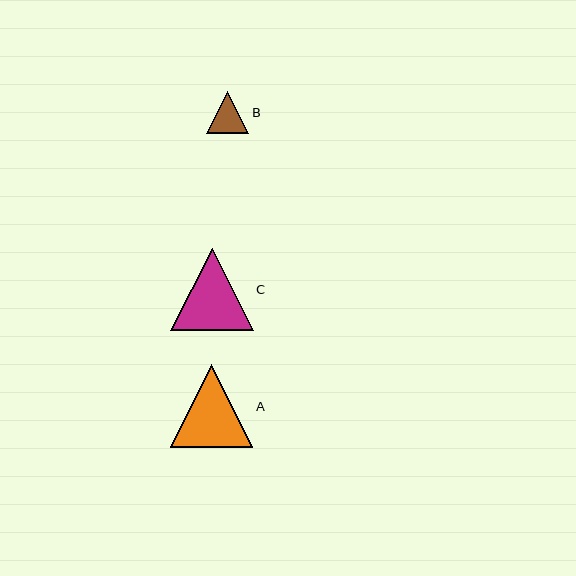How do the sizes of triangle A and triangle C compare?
Triangle A and triangle C are approximately the same size.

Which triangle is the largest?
Triangle A is the largest with a size of approximately 83 pixels.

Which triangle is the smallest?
Triangle B is the smallest with a size of approximately 42 pixels.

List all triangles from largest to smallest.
From largest to smallest: A, C, B.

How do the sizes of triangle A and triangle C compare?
Triangle A and triangle C are approximately the same size.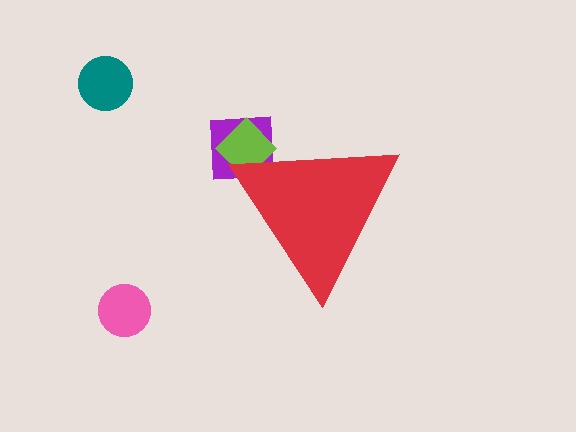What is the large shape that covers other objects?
A red triangle.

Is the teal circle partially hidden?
No, the teal circle is fully visible.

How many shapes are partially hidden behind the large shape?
2 shapes are partially hidden.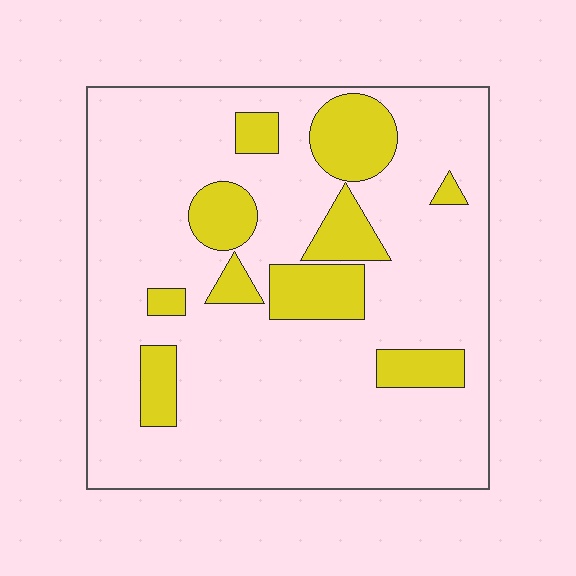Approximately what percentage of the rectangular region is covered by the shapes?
Approximately 20%.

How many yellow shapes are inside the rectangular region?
10.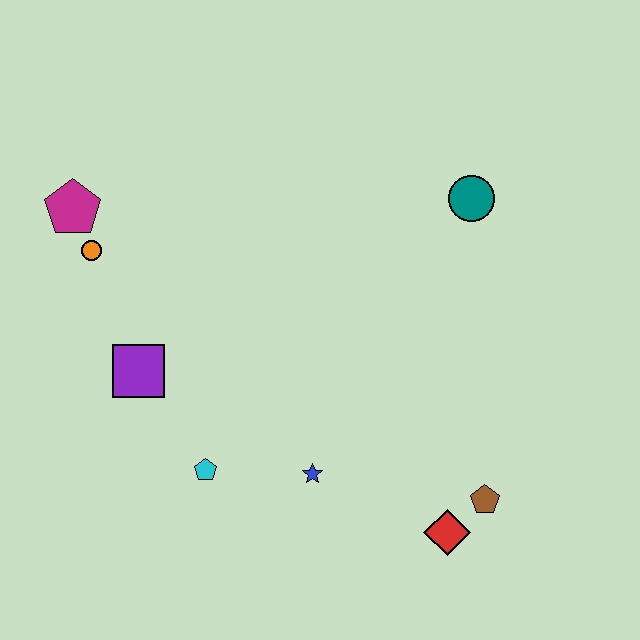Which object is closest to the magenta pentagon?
The orange circle is closest to the magenta pentagon.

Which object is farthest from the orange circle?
The brown pentagon is farthest from the orange circle.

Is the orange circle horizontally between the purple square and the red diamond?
No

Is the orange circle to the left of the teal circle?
Yes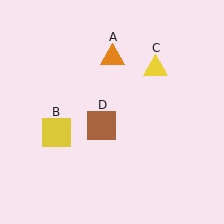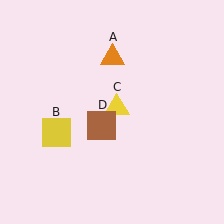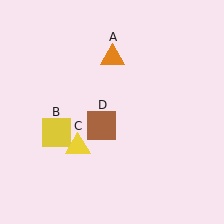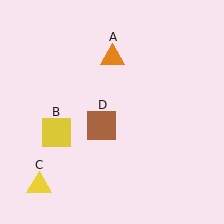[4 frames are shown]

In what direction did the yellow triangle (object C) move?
The yellow triangle (object C) moved down and to the left.